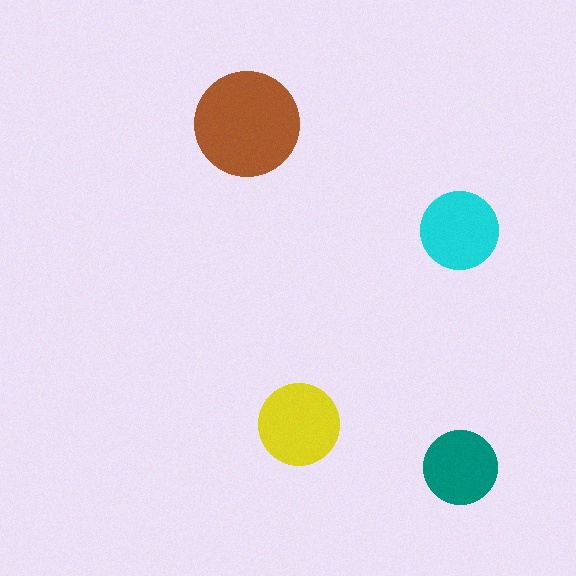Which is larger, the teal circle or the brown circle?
The brown one.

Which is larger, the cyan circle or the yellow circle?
The yellow one.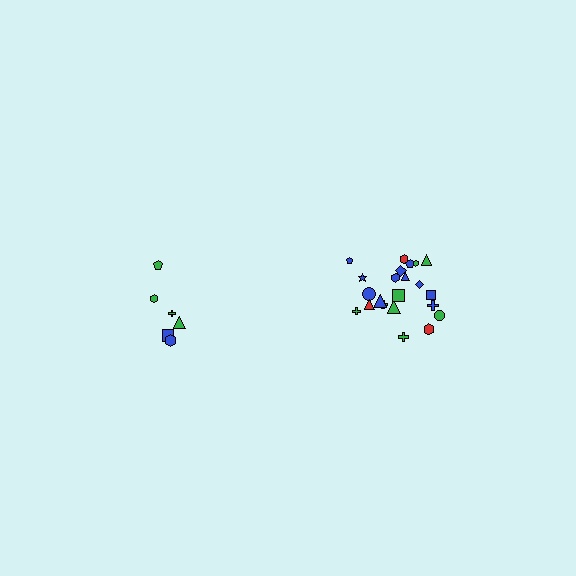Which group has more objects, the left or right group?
The right group.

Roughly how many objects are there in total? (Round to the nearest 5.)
Roughly 30 objects in total.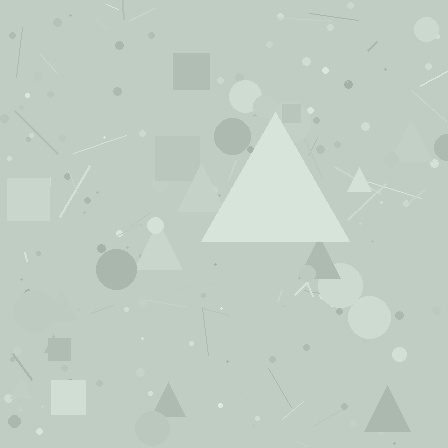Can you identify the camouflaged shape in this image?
The camouflaged shape is a triangle.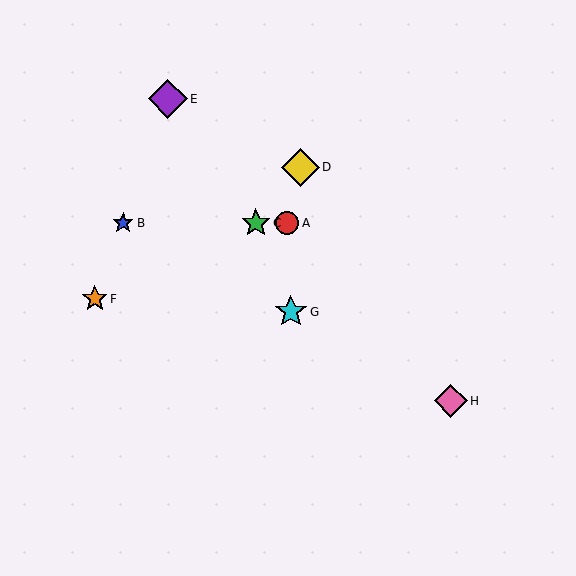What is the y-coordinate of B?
Object B is at y≈223.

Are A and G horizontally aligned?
No, A is at y≈223 and G is at y≈312.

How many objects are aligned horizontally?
3 objects (A, B, C) are aligned horizontally.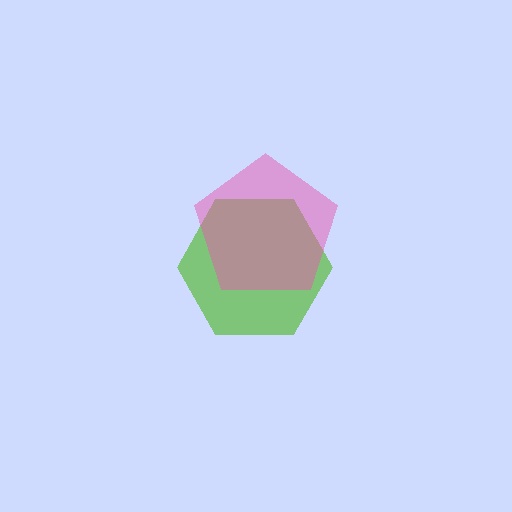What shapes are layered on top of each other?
The layered shapes are: a lime hexagon, a pink pentagon.